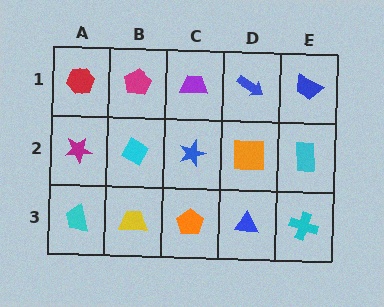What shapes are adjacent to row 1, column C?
A blue star (row 2, column C), a magenta pentagon (row 1, column B), a blue arrow (row 1, column D).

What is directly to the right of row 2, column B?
A blue star.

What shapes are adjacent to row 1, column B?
A cyan diamond (row 2, column B), a red hexagon (row 1, column A), a purple trapezoid (row 1, column C).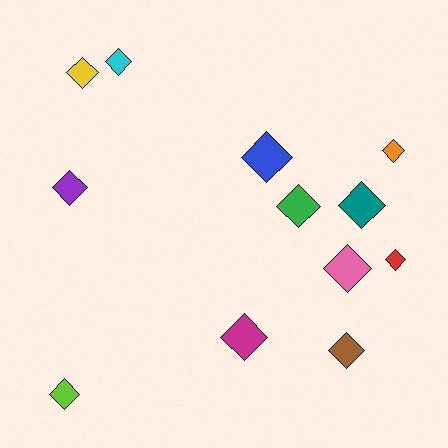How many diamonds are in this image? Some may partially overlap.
There are 12 diamonds.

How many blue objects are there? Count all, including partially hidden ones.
There is 1 blue object.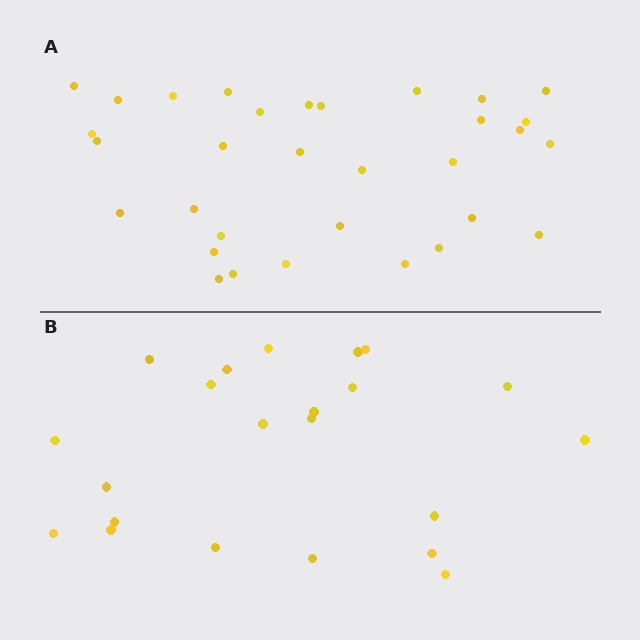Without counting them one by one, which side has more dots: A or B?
Region A (the top region) has more dots.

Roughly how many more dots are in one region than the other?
Region A has roughly 10 or so more dots than region B.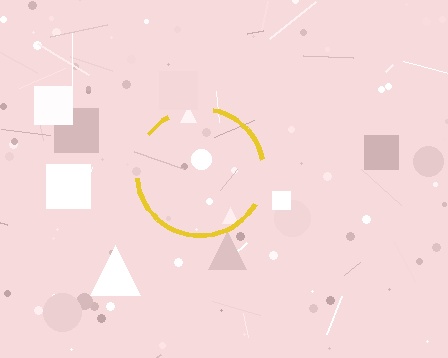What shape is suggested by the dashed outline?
The dashed outline suggests a circle.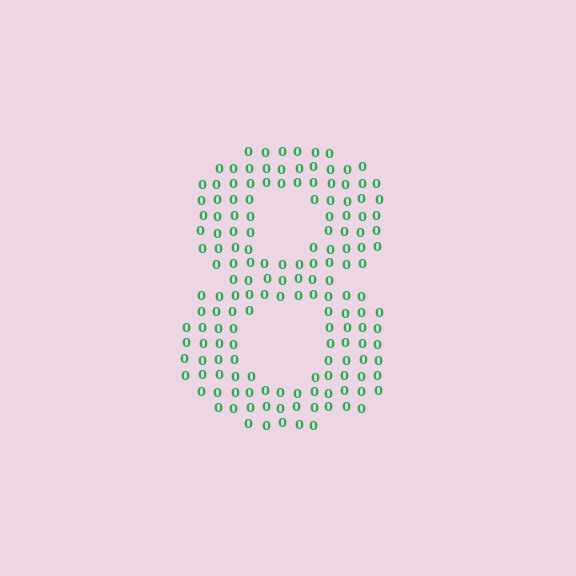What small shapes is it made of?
It is made of small digit 0's.